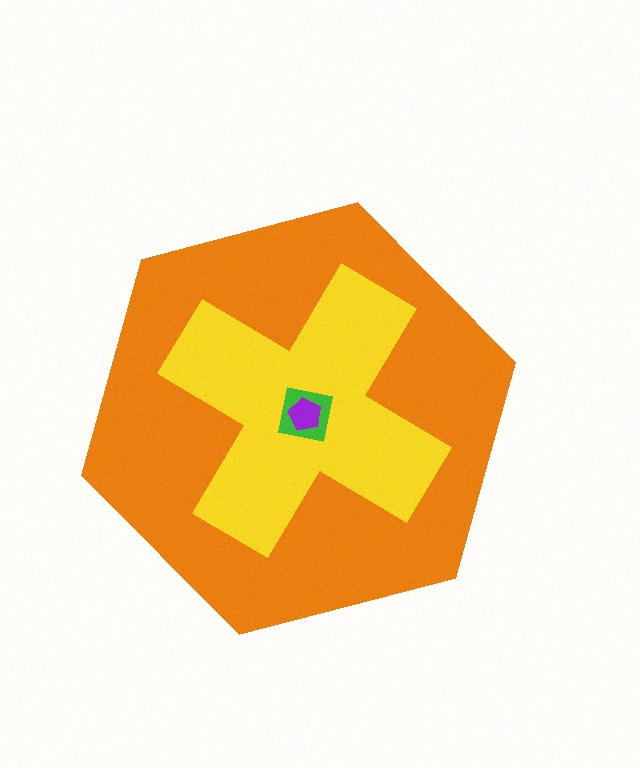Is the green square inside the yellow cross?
Yes.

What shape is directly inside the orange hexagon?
The yellow cross.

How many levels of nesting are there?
4.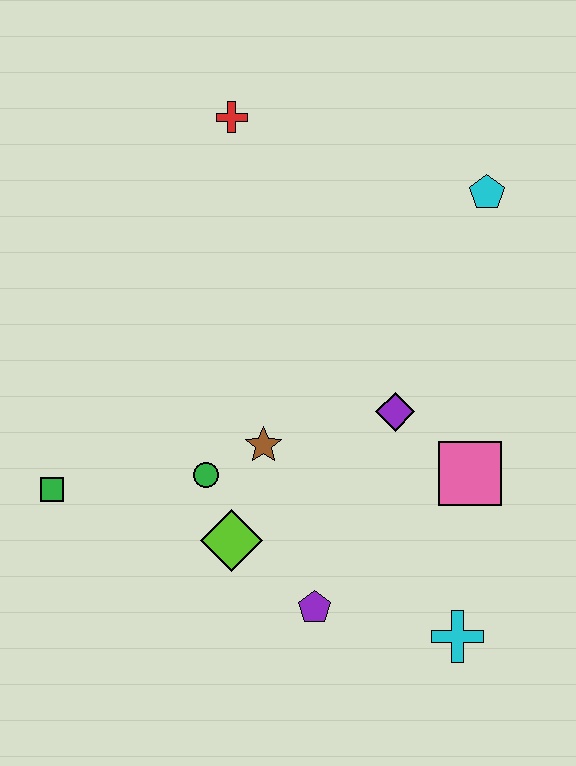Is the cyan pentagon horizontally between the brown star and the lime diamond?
No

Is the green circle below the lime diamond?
No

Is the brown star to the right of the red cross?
Yes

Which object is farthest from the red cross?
The cyan cross is farthest from the red cross.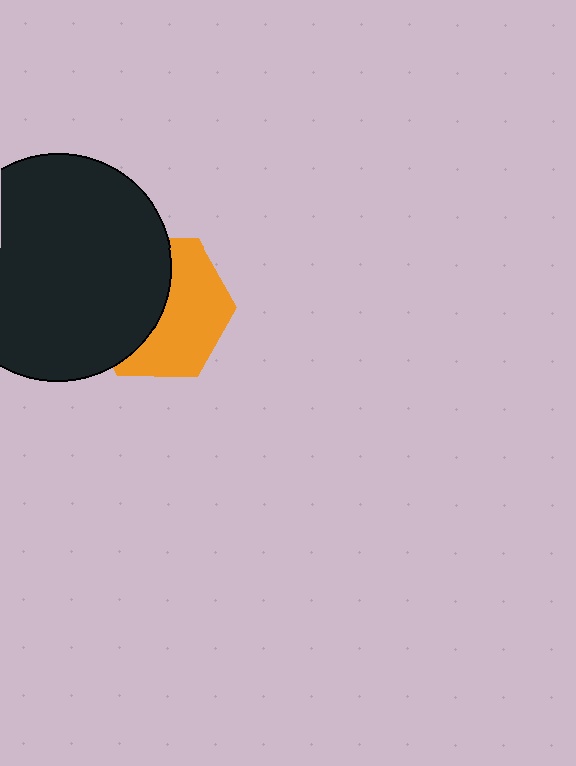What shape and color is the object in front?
The object in front is a black circle.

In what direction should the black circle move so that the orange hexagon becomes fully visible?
The black circle should move left. That is the shortest direction to clear the overlap and leave the orange hexagon fully visible.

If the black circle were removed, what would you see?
You would see the complete orange hexagon.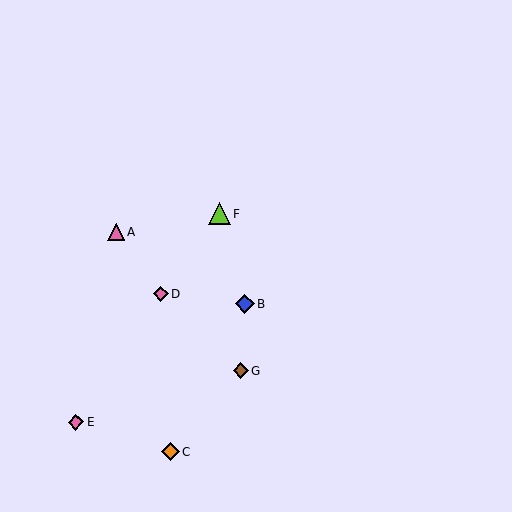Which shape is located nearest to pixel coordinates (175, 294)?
The pink diamond (labeled D) at (161, 294) is nearest to that location.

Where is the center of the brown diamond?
The center of the brown diamond is at (241, 371).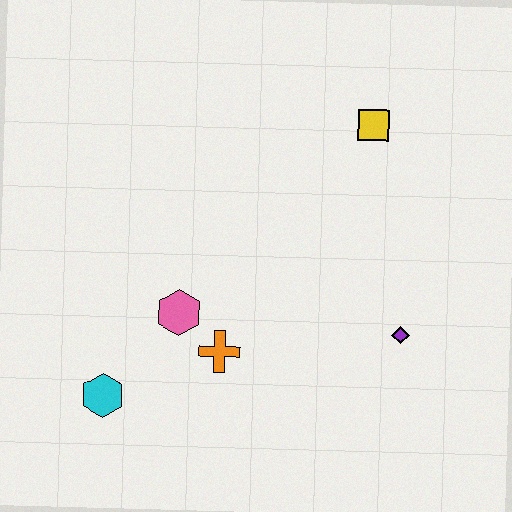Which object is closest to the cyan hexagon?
The pink hexagon is closest to the cyan hexagon.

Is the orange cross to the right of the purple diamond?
No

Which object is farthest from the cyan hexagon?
The yellow square is farthest from the cyan hexagon.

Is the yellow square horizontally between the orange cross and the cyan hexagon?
No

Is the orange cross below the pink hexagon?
Yes